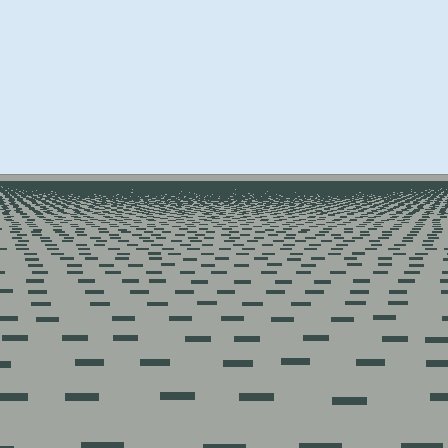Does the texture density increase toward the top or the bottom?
Density increases toward the top.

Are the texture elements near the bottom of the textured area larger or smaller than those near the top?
Larger. Near the bottom, elements are closer to the viewer and appear at a bigger on-screen size.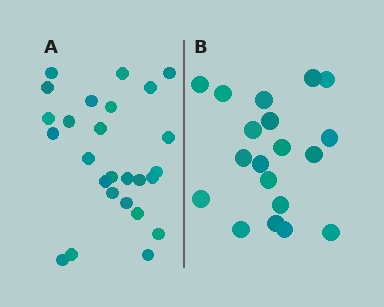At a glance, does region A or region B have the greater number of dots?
Region A (the left region) has more dots.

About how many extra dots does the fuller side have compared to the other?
Region A has roughly 8 or so more dots than region B.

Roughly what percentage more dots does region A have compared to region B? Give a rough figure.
About 35% more.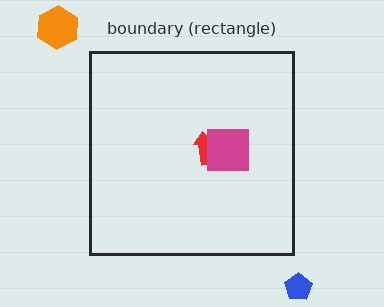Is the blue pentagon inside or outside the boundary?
Outside.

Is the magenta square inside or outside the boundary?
Inside.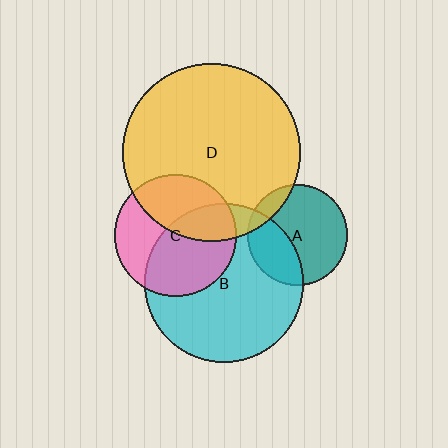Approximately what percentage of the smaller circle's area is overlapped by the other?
Approximately 55%.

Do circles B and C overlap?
Yes.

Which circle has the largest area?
Circle D (yellow).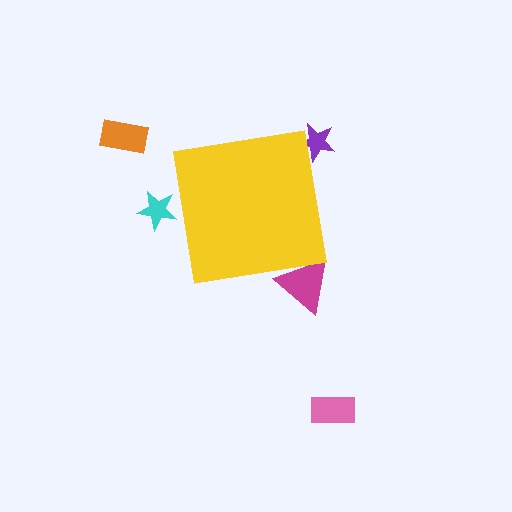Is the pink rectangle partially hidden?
No, the pink rectangle is fully visible.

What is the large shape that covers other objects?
A yellow square.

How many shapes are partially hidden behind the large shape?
3 shapes are partially hidden.